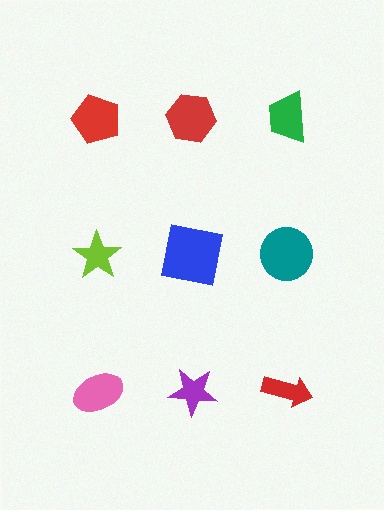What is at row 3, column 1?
A pink ellipse.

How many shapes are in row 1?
3 shapes.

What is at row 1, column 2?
A red hexagon.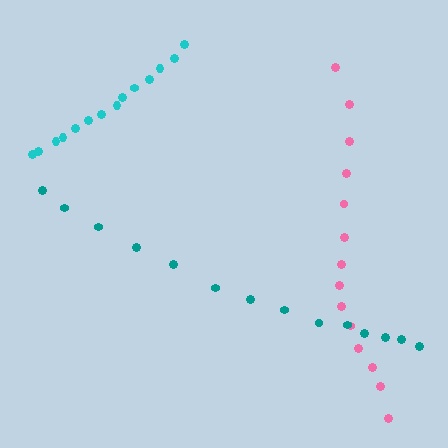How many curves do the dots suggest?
There are 3 distinct paths.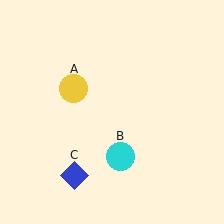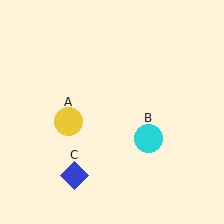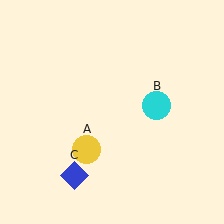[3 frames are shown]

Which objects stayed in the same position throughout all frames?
Blue diamond (object C) remained stationary.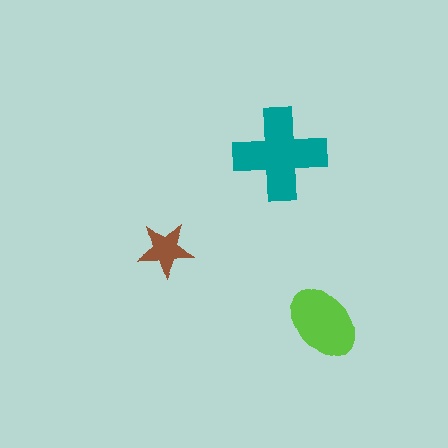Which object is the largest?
The teal cross.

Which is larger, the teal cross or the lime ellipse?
The teal cross.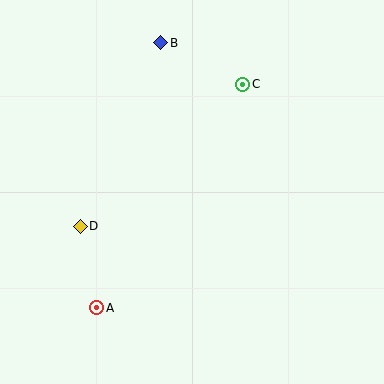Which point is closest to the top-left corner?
Point B is closest to the top-left corner.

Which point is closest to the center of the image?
Point D at (80, 226) is closest to the center.